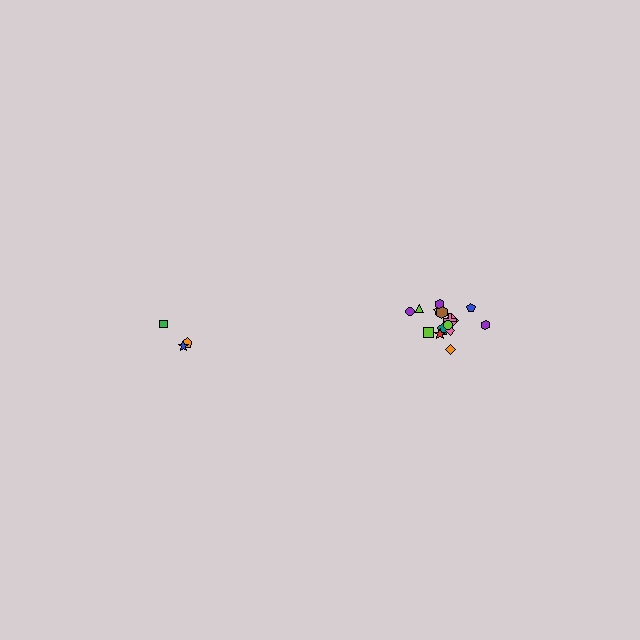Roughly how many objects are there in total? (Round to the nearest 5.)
Roughly 20 objects in total.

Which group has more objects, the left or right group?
The right group.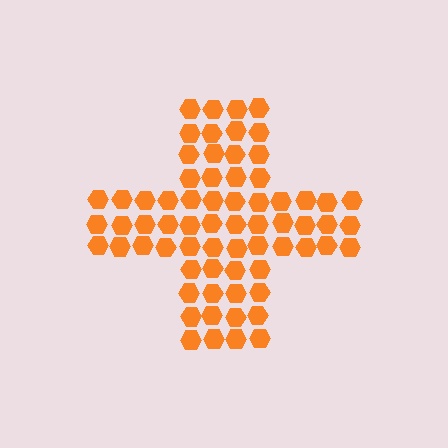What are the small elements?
The small elements are hexagons.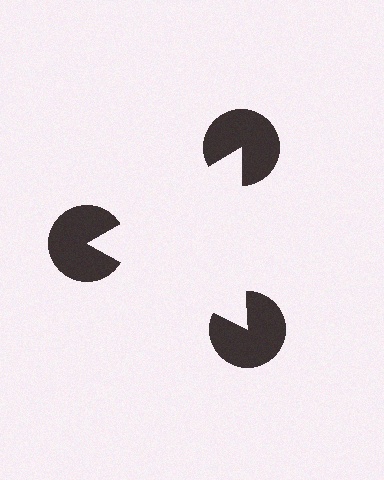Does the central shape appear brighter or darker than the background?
It typically appears slightly brighter than the background, even though no actual brightness change is drawn.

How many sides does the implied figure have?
3 sides.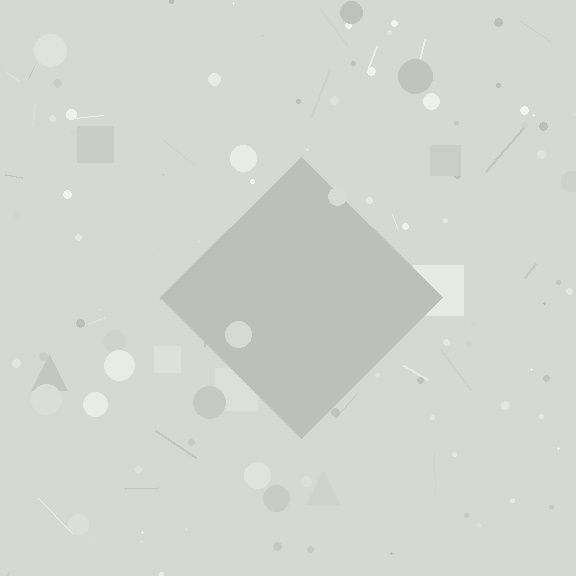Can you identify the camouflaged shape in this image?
The camouflaged shape is a diamond.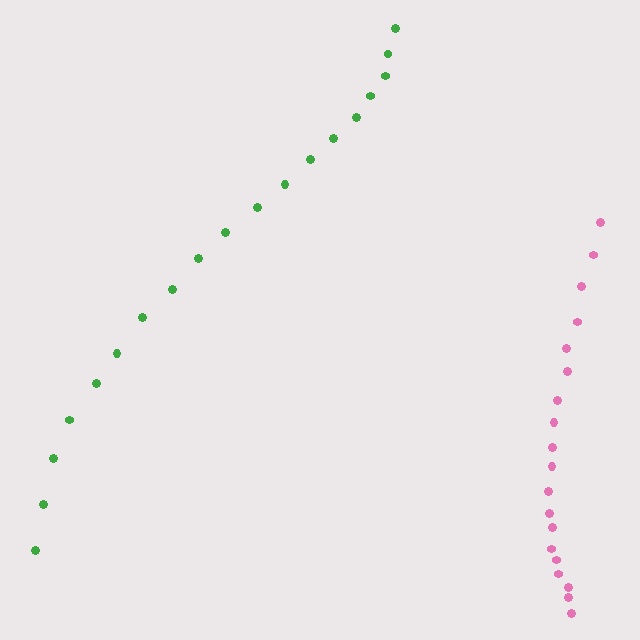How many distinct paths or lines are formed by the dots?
There are 2 distinct paths.